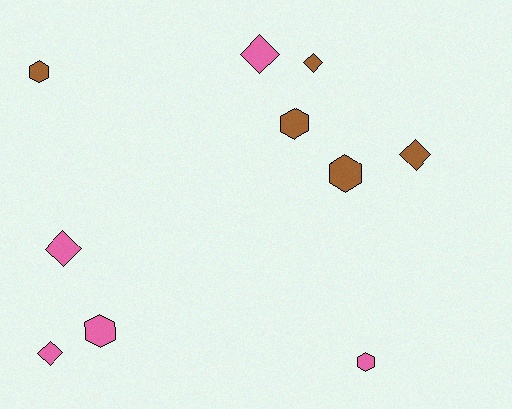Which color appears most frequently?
Brown, with 5 objects.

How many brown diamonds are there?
There are 2 brown diamonds.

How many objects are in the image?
There are 10 objects.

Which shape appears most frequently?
Diamond, with 5 objects.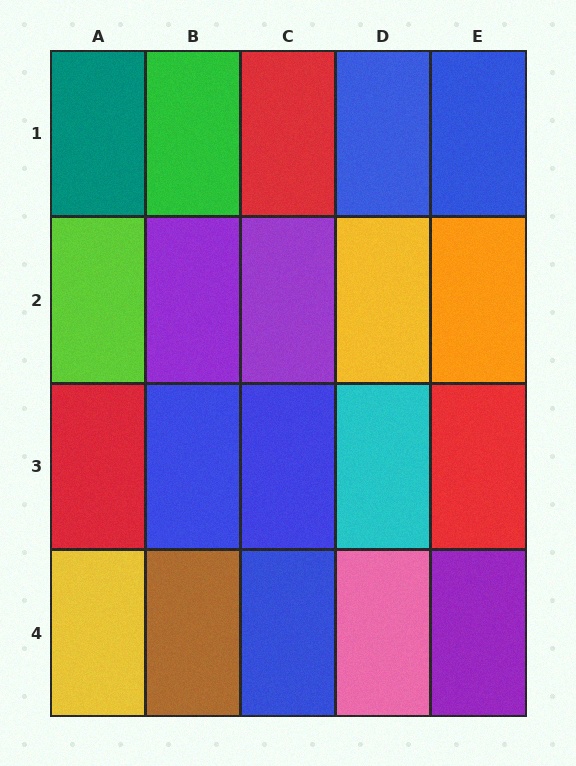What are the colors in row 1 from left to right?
Teal, green, red, blue, blue.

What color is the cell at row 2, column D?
Yellow.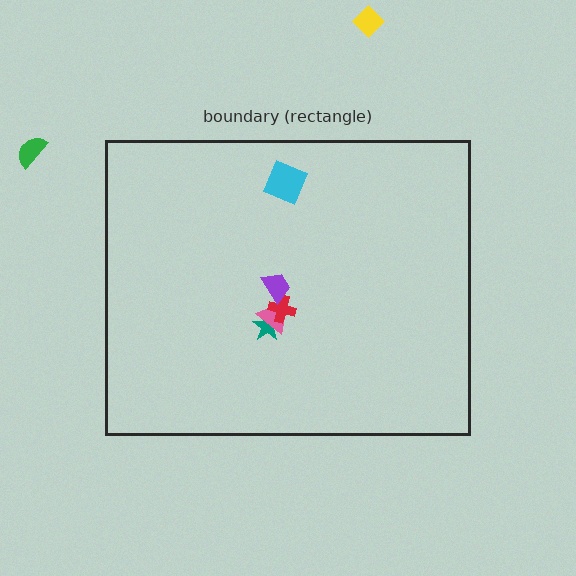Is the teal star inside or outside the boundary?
Inside.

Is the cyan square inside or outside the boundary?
Inside.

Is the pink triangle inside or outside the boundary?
Inside.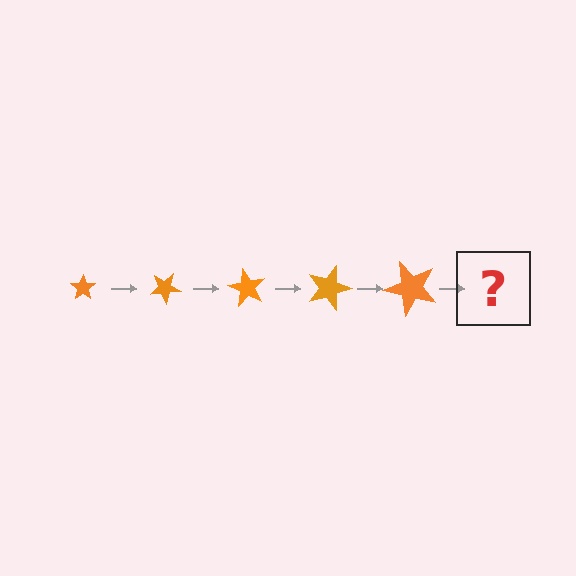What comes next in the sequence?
The next element should be a star, larger than the previous one and rotated 150 degrees from the start.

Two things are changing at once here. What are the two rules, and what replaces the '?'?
The two rules are that the star grows larger each step and it rotates 30 degrees each step. The '?' should be a star, larger than the previous one and rotated 150 degrees from the start.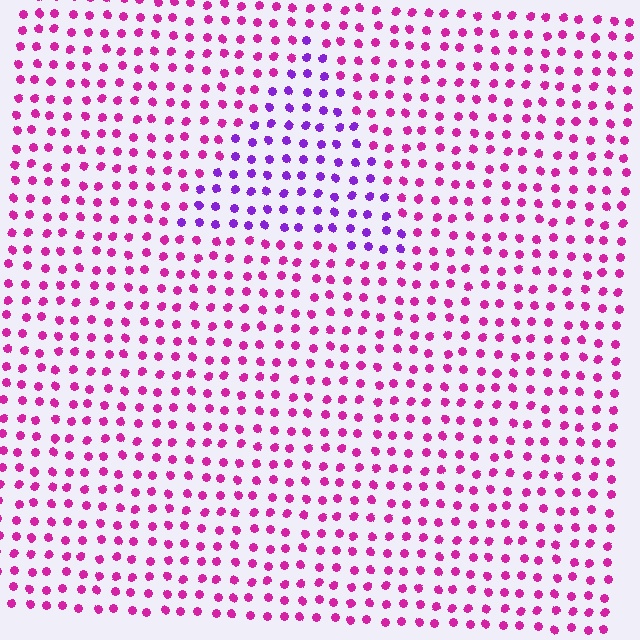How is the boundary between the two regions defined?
The boundary is defined purely by a slight shift in hue (about 42 degrees). Spacing, size, and orientation are identical on both sides.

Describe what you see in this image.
The image is filled with small magenta elements in a uniform arrangement. A triangle-shaped region is visible where the elements are tinted to a slightly different hue, forming a subtle color boundary.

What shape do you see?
I see a triangle.